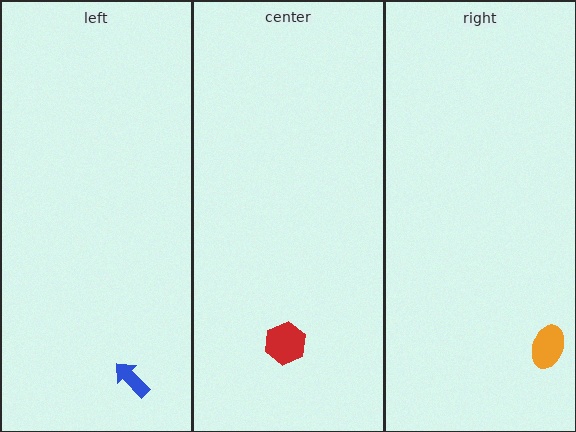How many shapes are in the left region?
1.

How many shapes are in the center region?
1.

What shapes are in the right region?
The orange ellipse.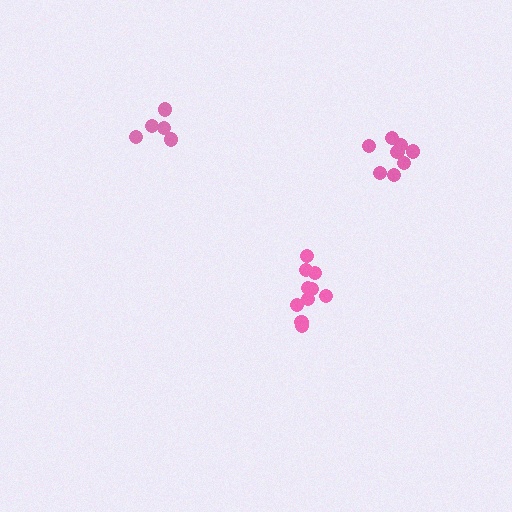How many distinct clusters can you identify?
There are 3 distinct clusters.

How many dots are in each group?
Group 1: 5 dots, Group 2: 9 dots, Group 3: 10 dots (24 total).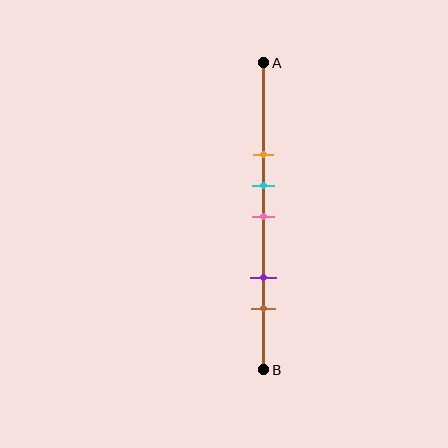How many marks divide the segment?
There are 5 marks dividing the segment.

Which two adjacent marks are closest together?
The cyan and pink marks are the closest adjacent pair.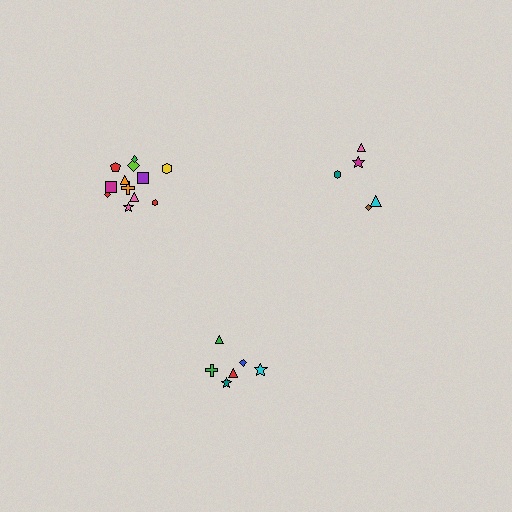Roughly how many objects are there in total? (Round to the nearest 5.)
Roughly 25 objects in total.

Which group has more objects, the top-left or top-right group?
The top-left group.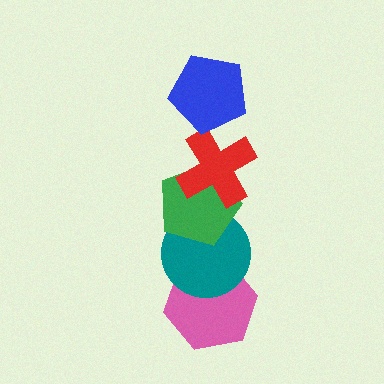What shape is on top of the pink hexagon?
The teal circle is on top of the pink hexagon.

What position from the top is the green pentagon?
The green pentagon is 3rd from the top.